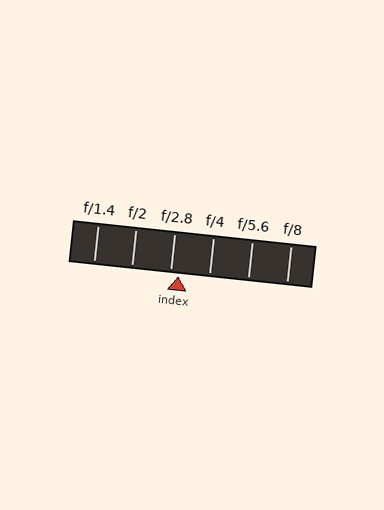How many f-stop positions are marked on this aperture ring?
There are 6 f-stop positions marked.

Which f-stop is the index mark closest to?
The index mark is closest to f/2.8.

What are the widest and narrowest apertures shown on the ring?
The widest aperture shown is f/1.4 and the narrowest is f/8.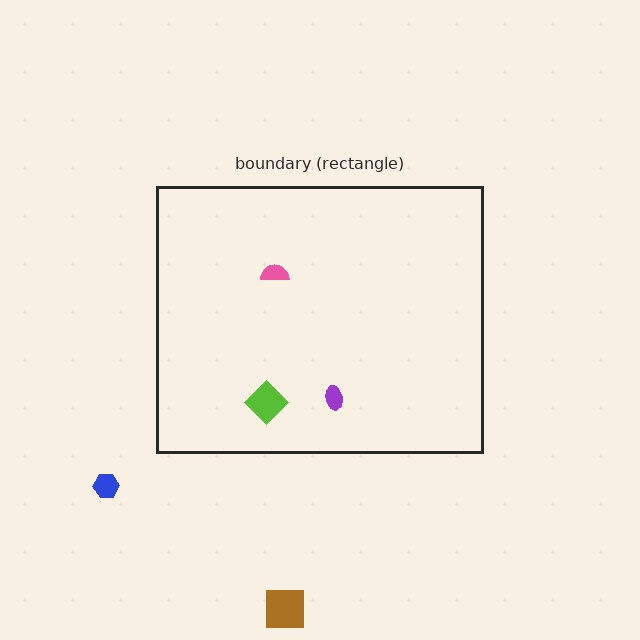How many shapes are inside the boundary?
3 inside, 2 outside.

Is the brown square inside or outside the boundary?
Outside.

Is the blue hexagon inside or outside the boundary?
Outside.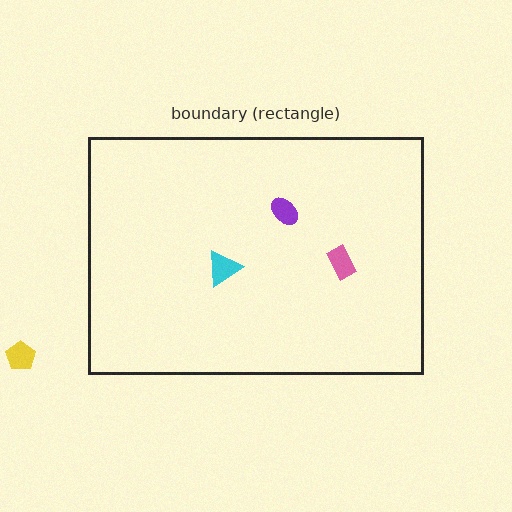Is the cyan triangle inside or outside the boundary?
Inside.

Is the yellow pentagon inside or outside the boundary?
Outside.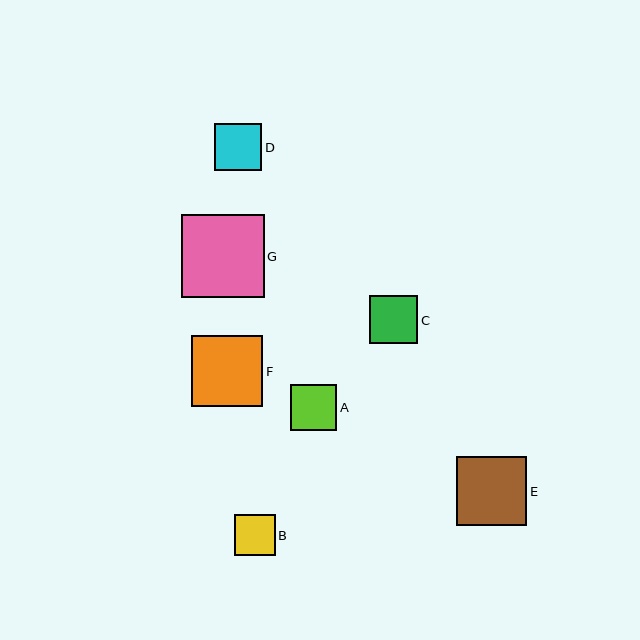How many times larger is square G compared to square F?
Square G is approximately 1.2 times the size of square F.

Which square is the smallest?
Square B is the smallest with a size of approximately 41 pixels.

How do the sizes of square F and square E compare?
Square F and square E are approximately the same size.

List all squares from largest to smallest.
From largest to smallest: G, F, E, C, D, A, B.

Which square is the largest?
Square G is the largest with a size of approximately 83 pixels.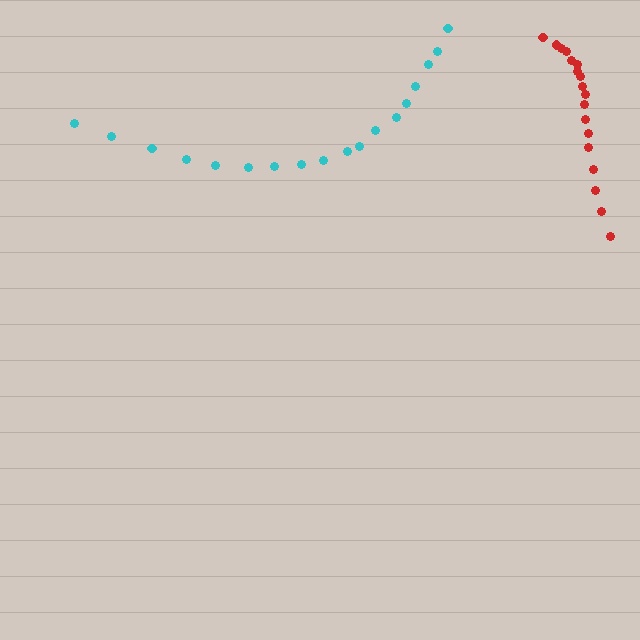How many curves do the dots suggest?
There are 2 distinct paths.